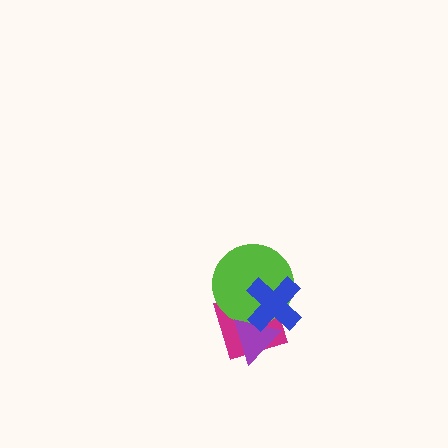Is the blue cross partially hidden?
No, no other shape covers it.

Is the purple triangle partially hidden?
Yes, it is partially covered by another shape.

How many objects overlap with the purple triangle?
3 objects overlap with the purple triangle.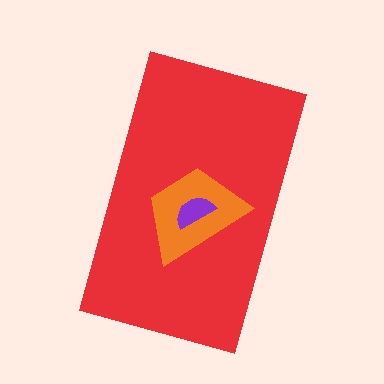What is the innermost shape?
The purple semicircle.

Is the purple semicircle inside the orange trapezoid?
Yes.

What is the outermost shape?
The red rectangle.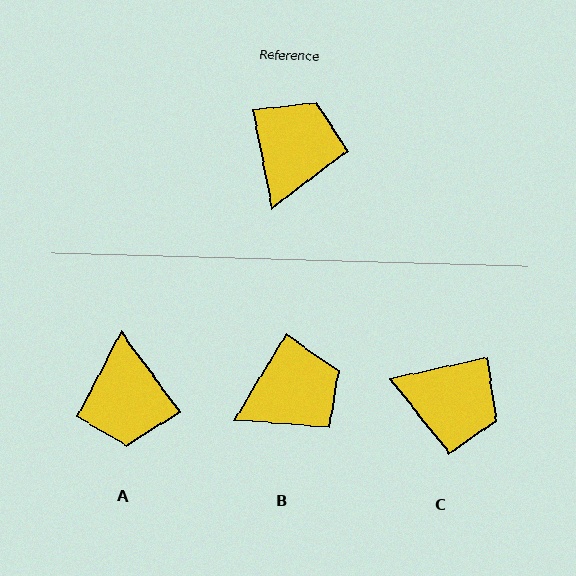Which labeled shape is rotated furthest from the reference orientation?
A, about 155 degrees away.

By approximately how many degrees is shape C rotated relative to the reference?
Approximately 89 degrees clockwise.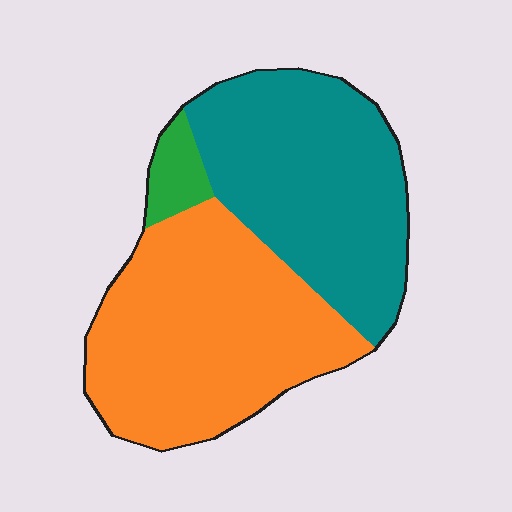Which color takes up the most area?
Orange, at roughly 50%.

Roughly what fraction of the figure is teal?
Teal covers around 45% of the figure.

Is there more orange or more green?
Orange.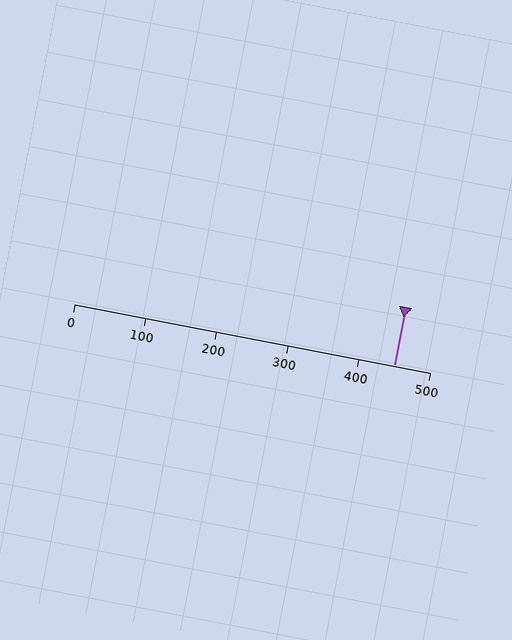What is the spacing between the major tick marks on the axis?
The major ticks are spaced 100 apart.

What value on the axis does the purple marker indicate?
The marker indicates approximately 450.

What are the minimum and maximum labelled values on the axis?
The axis runs from 0 to 500.